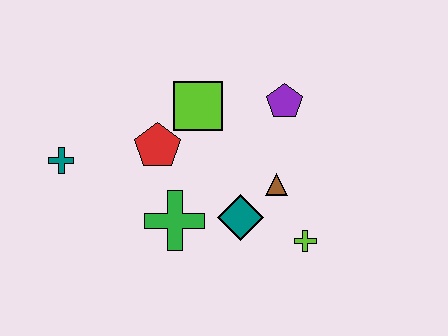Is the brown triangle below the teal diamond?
No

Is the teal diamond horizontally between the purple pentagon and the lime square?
Yes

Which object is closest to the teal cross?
The red pentagon is closest to the teal cross.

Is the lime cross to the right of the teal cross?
Yes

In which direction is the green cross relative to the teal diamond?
The green cross is to the left of the teal diamond.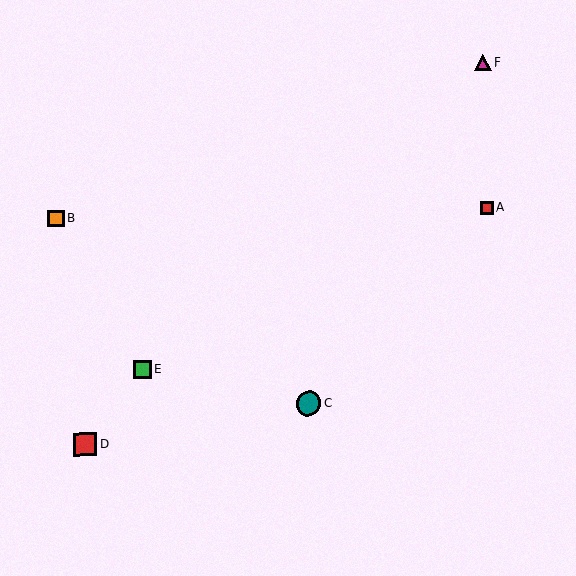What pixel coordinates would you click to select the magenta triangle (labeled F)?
Click at (483, 62) to select the magenta triangle F.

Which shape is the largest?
The teal circle (labeled C) is the largest.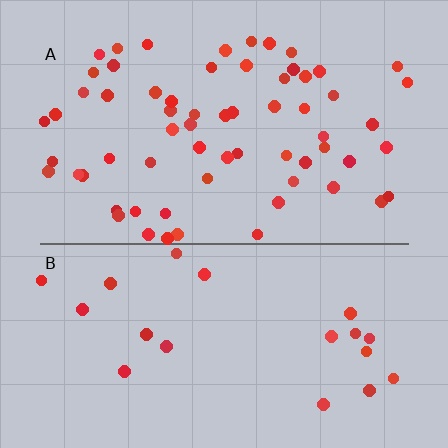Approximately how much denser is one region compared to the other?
Approximately 3.1× — region A over region B.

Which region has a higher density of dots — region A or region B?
A (the top).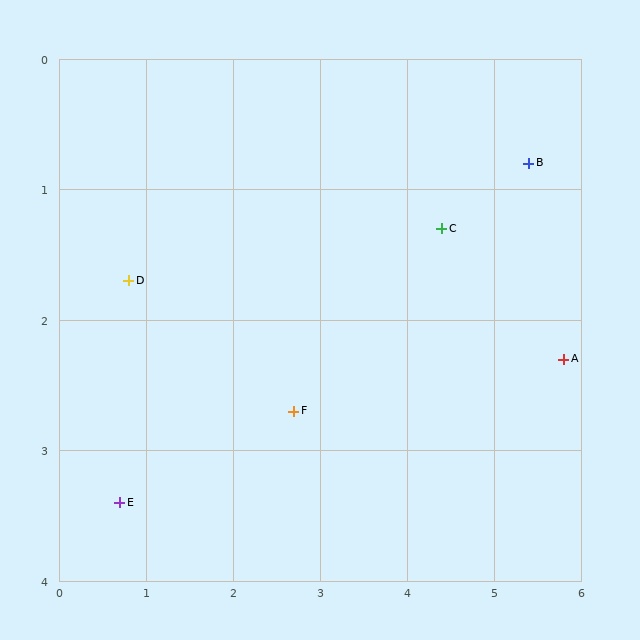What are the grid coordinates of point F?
Point F is at approximately (2.7, 2.7).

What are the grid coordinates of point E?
Point E is at approximately (0.7, 3.4).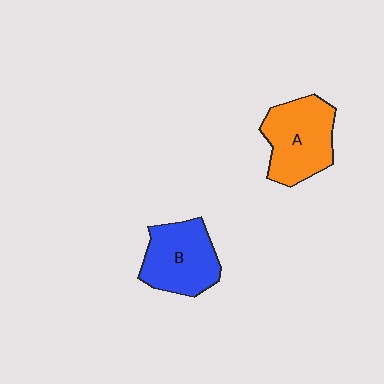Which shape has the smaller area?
Shape B (blue).